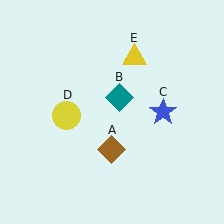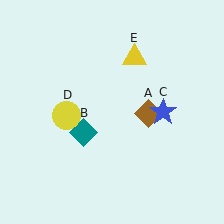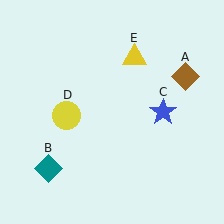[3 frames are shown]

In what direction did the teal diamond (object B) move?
The teal diamond (object B) moved down and to the left.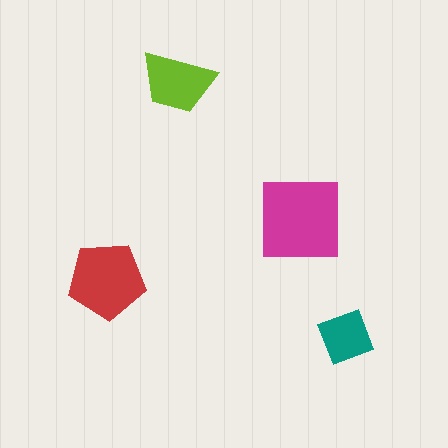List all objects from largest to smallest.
The magenta square, the red pentagon, the lime trapezoid, the teal diamond.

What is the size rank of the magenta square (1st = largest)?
1st.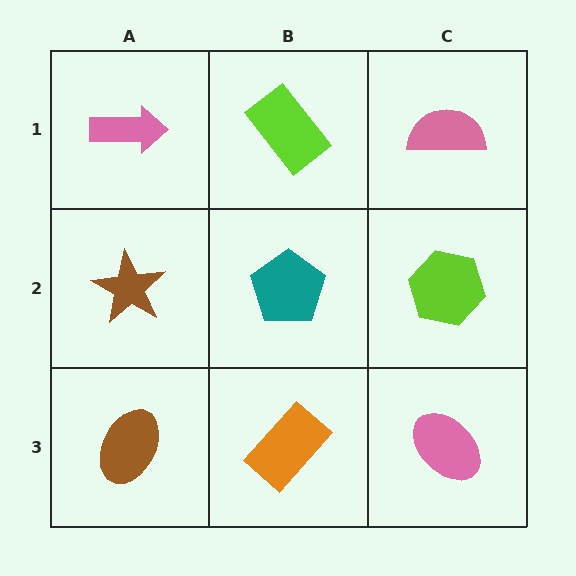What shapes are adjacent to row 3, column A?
A brown star (row 2, column A), an orange rectangle (row 3, column B).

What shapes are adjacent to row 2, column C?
A pink semicircle (row 1, column C), a pink ellipse (row 3, column C), a teal pentagon (row 2, column B).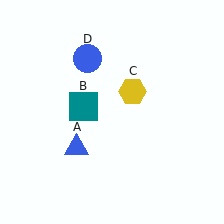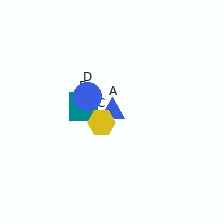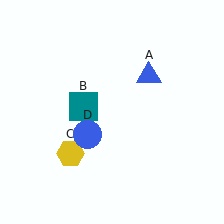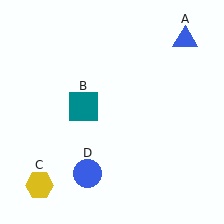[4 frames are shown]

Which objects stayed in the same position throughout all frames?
Teal square (object B) remained stationary.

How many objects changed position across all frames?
3 objects changed position: blue triangle (object A), yellow hexagon (object C), blue circle (object D).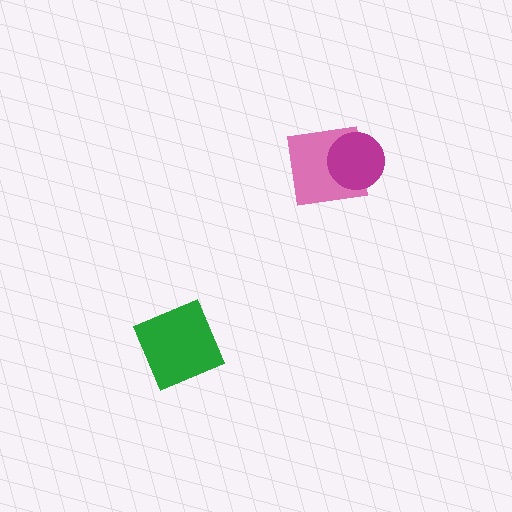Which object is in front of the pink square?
The magenta circle is in front of the pink square.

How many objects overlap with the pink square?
1 object overlaps with the pink square.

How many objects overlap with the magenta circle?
1 object overlaps with the magenta circle.